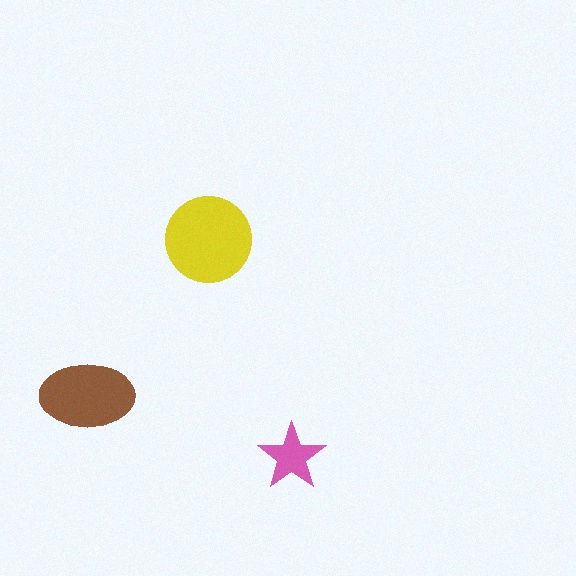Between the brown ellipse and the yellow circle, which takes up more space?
The yellow circle.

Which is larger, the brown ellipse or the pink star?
The brown ellipse.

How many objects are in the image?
There are 3 objects in the image.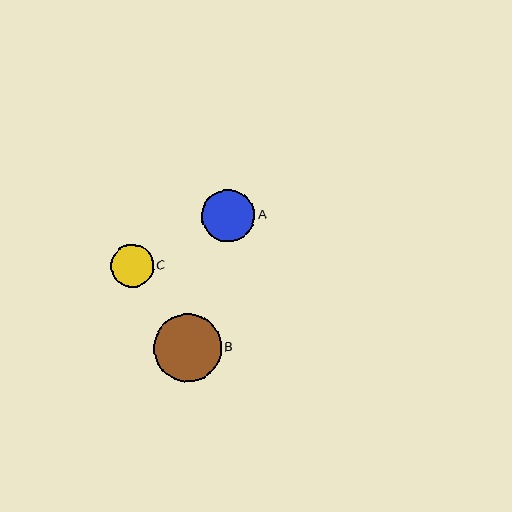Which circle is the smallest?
Circle C is the smallest with a size of approximately 43 pixels.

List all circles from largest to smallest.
From largest to smallest: B, A, C.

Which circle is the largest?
Circle B is the largest with a size of approximately 68 pixels.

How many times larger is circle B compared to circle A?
Circle B is approximately 1.3 times the size of circle A.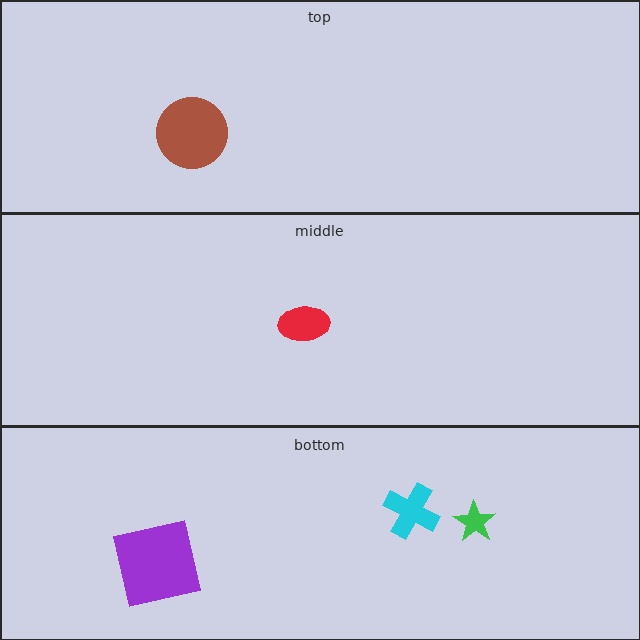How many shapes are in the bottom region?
3.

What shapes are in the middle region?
The red ellipse.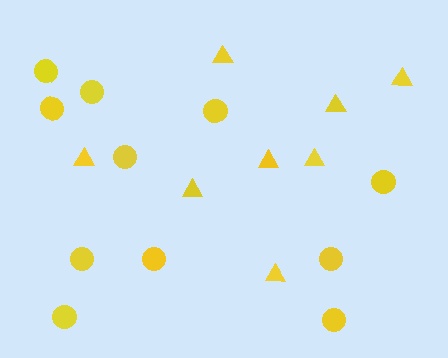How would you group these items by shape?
There are 2 groups: one group of triangles (8) and one group of circles (11).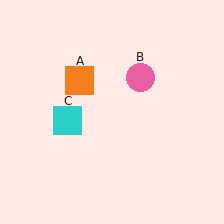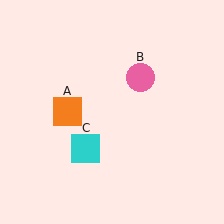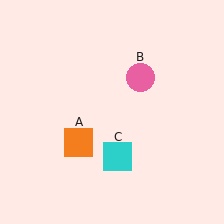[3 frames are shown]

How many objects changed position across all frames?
2 objects changed position: orange square (object A), cyan square (object C).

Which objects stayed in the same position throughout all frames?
Pink circle (object B) remained stationary.